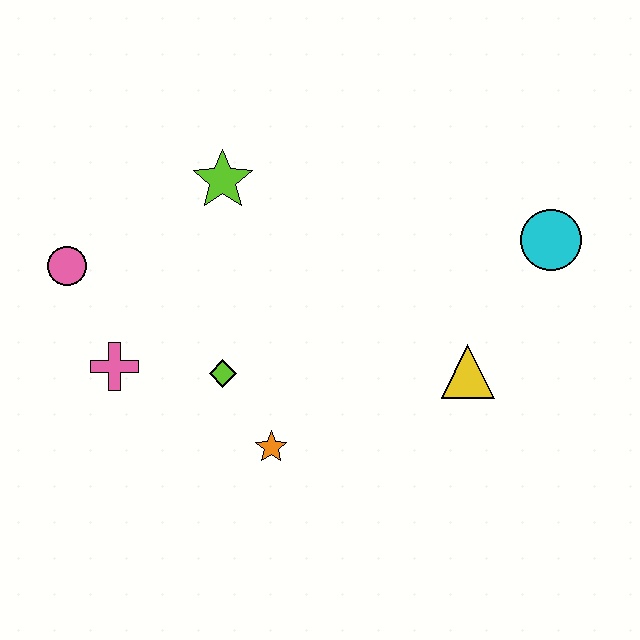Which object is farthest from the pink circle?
The cyan circle is farthest from the pink circle.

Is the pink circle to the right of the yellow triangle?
No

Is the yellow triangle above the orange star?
Yes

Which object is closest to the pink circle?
The pink cross is closest to the pink circle.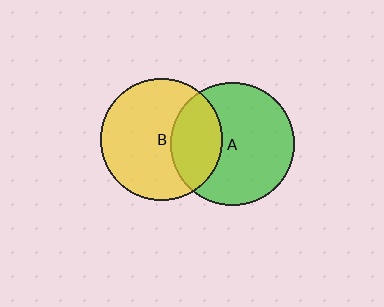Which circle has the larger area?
Circle A (green).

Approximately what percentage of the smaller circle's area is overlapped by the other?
Approximately 30%.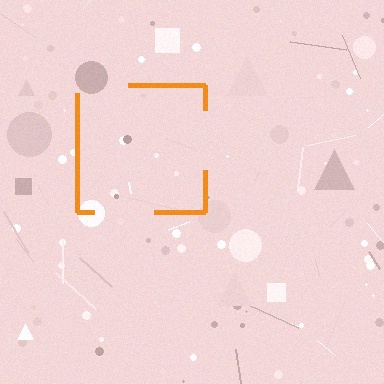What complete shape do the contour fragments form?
The contour fragments form a square.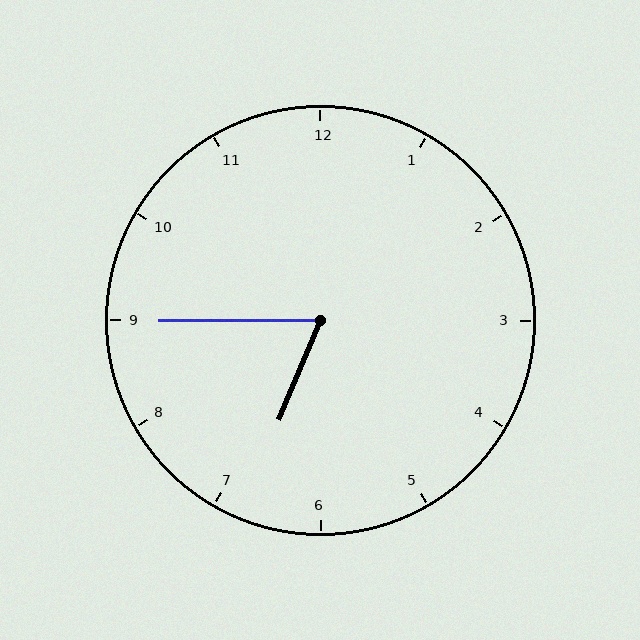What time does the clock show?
6:45.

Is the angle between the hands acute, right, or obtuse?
It is acute.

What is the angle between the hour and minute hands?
Approximately 68 degrees.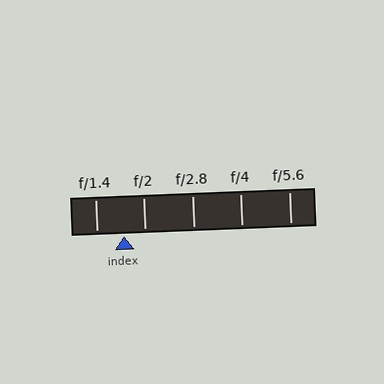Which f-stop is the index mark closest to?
The index mark is closest to f/2.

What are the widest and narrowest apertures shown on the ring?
The widest aperture shown is f/1.4 and the narrowest is f/5.6.